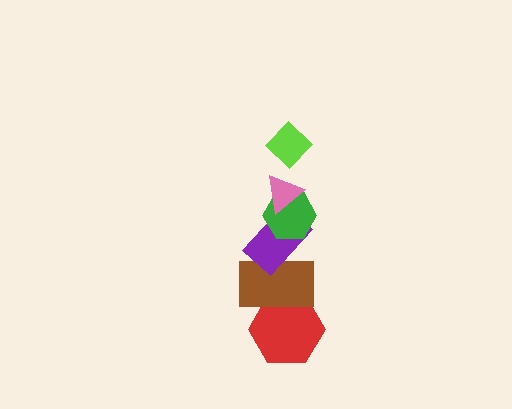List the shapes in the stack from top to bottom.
From top to bottom: the lime diamond, the pink triangle, the green hexagon, the purple rectangle, the brown rectangle, the red hexagon.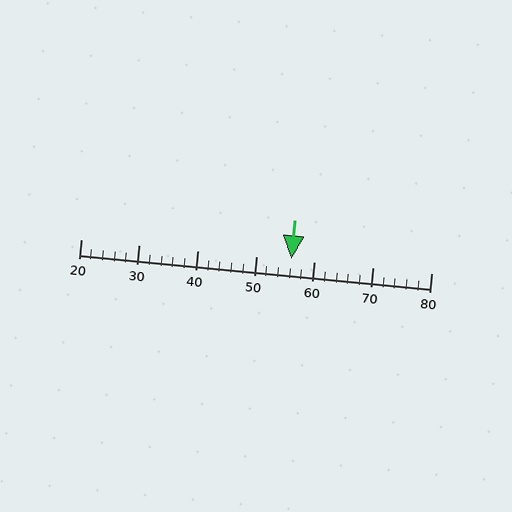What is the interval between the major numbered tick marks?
The major tick marks are spaced 10 units apart.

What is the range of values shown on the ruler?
The ruler shows values from 20 to 80.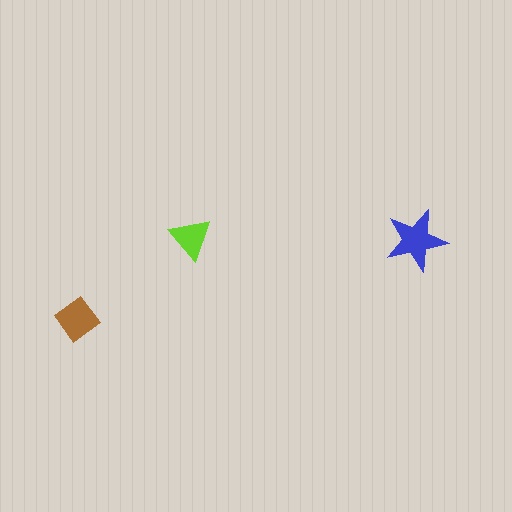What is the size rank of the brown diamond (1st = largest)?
2nd.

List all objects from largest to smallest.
The blue star, the brown diamond, the lime triangle.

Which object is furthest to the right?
The blue star is rightmost.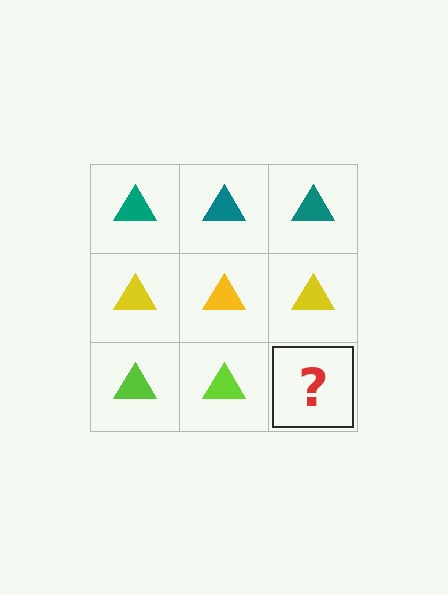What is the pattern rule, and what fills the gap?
The rule is that each row has a consistent color. The gap should be filled with a lime triangle.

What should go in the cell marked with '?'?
The missing cell should contain a lime triangle.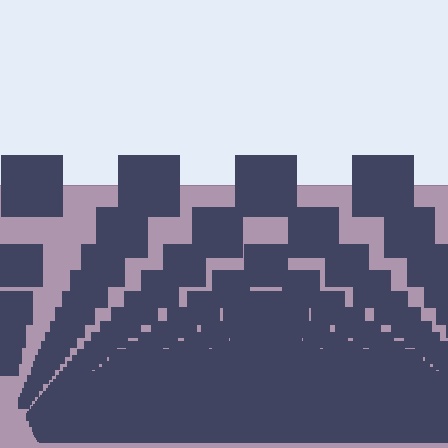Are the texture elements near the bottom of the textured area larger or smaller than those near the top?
Smaller. The gradient is inverted — elements near the bottom are smaller and denser.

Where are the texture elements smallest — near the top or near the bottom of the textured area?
Near the bottom.